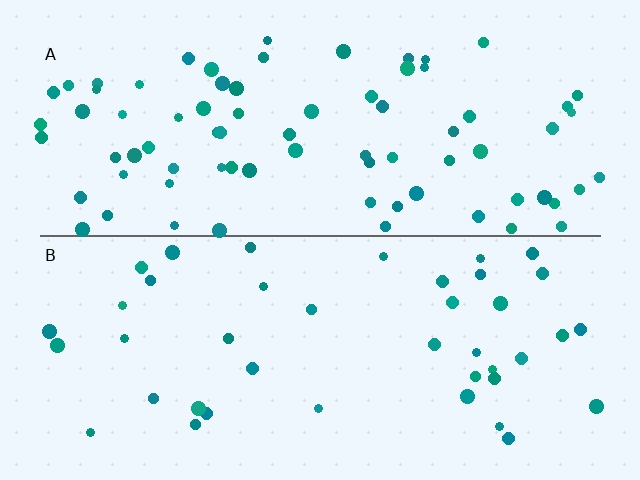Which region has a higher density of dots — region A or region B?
A (the top).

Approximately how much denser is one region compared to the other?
Approximately 1.9× — region A over region B.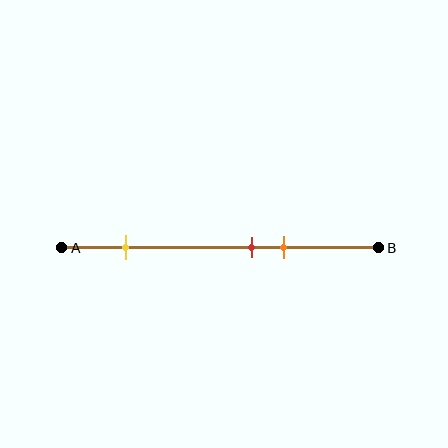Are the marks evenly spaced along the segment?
No, the marks are not evenly spaced.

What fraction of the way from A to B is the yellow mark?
The yellow mark is approximately 20% (0.2) of the way from A to B.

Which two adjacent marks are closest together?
The red and orange marks are the closest adjacent pair.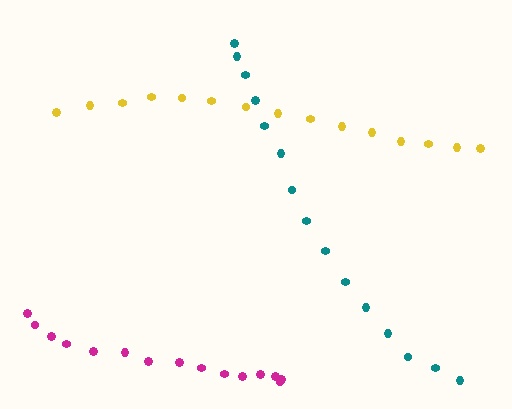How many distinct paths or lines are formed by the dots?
There are 3 distinct paths.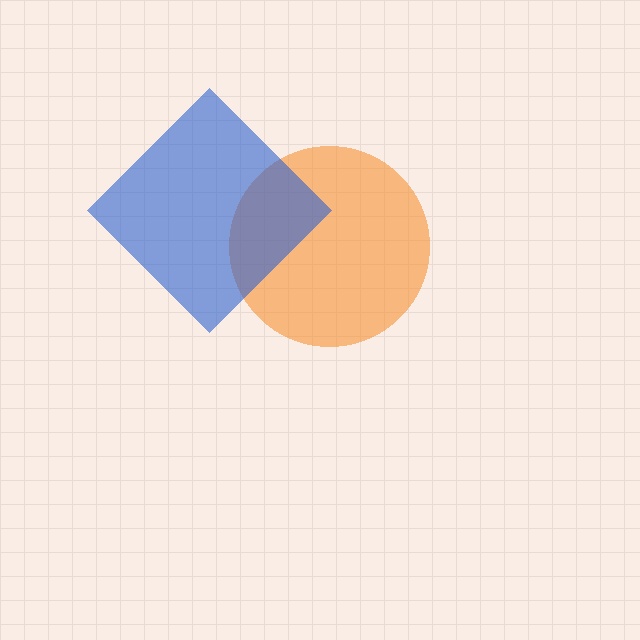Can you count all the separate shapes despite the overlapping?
Yes, there are 2 separate shapes.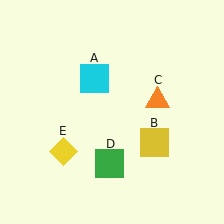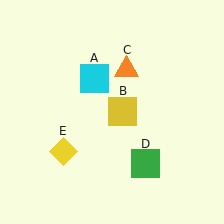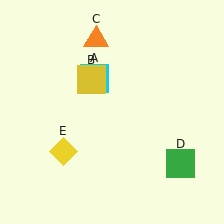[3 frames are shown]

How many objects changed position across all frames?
3 objects changed position: yellow square (object B), orange triangle (object C), green square (object D).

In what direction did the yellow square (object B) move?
The yellow square (object B) moved up and to the left.